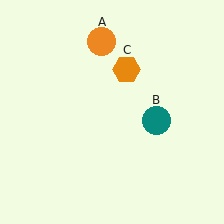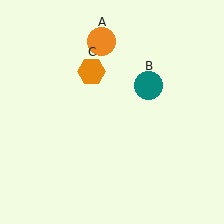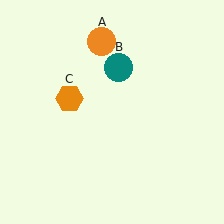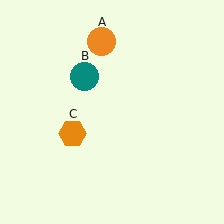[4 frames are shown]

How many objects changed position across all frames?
2 objects changed position: teal circle (object B), orange hexagon (object C).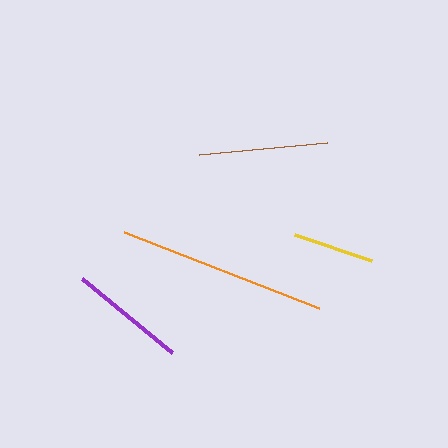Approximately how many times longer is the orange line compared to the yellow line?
The orange line is approximately 2.6 times the length of the yellow line.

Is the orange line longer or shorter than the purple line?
The orange line is longer than the purple line.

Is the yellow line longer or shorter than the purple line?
The purple line is longer than the yellow line.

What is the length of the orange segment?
The orange segment is approximately 209 pixels long.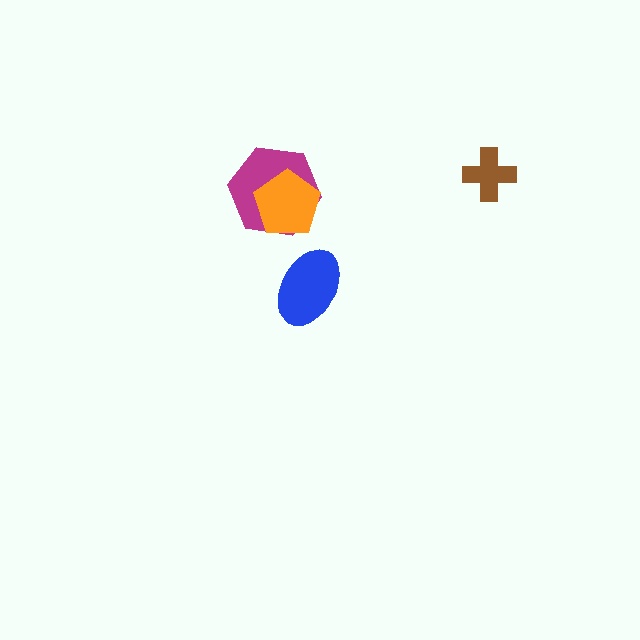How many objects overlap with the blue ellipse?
0 objects overlap with the blue ellipse.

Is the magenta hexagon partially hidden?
Yes, it is partially covered by another shape.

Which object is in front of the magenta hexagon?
The orange pentagon is in front of the magenta hexagon.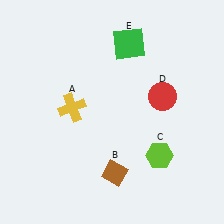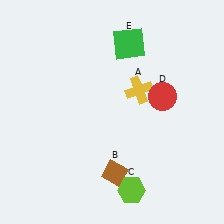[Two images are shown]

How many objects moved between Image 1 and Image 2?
2 objects moved between the two images.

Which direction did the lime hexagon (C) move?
The lime hexagon (C) moved down.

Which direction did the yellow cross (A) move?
The yellow cross (A) moved right.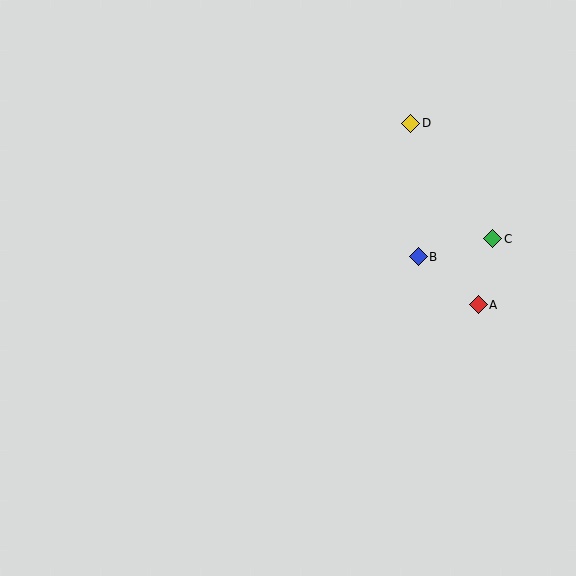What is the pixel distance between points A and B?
The distance between A and B is 77 pixels.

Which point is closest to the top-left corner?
Point D is closest to the top-left corner.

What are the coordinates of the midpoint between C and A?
The midpoint between C and A is at (486, 272).